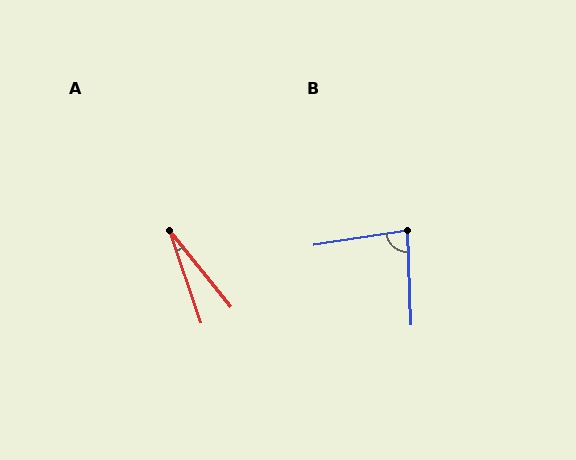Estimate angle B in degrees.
Approximately 83 degrees.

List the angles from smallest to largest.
A (20°), B (83°).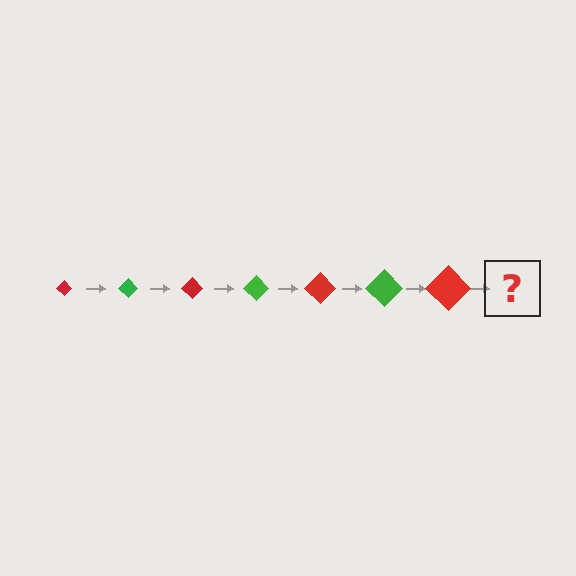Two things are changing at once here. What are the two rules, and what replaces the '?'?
The two rules are that the diamond grows larger each step and the color cycles through red and green. The '?' should be a green diamond, larger than the previous one.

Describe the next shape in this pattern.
It should be a green diamond, larger than the previous one.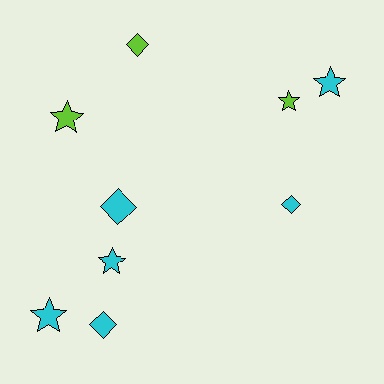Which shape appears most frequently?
Star, with 5 objects.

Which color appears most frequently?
Cyan, with 6 objects.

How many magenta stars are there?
There are no magenta stars.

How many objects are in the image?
There are 9 objects.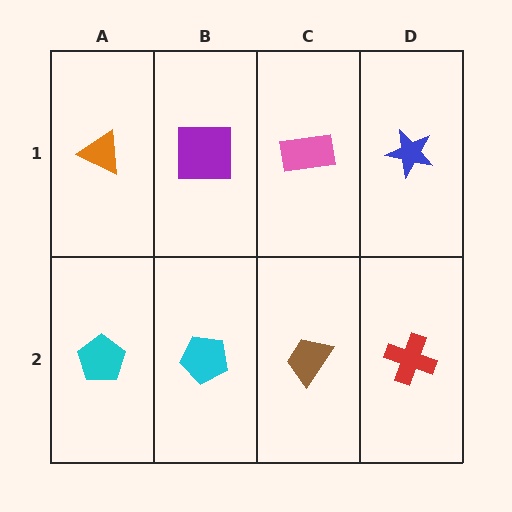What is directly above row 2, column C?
A pink rectangle.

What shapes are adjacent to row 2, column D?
A blue star (row 1, column D), a brown trapezoid (row 2, column C).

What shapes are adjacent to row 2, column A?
An orange triangle (row 1, column A), a cyan pentagon (row 2, column B).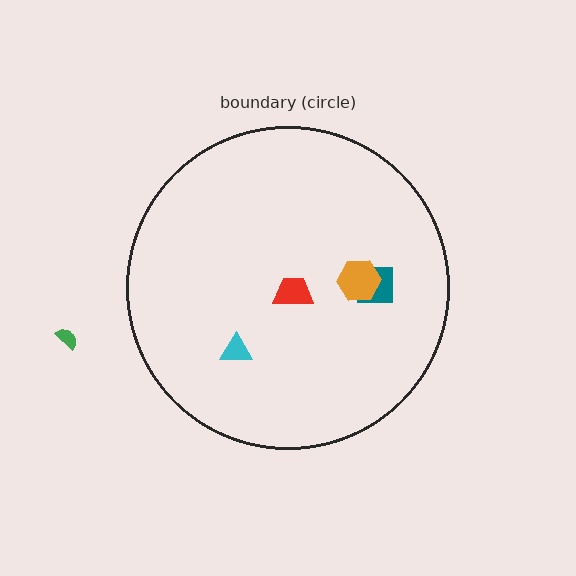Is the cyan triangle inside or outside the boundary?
Inside.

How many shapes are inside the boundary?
4 inside, 1 outside.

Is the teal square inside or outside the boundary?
Inside.